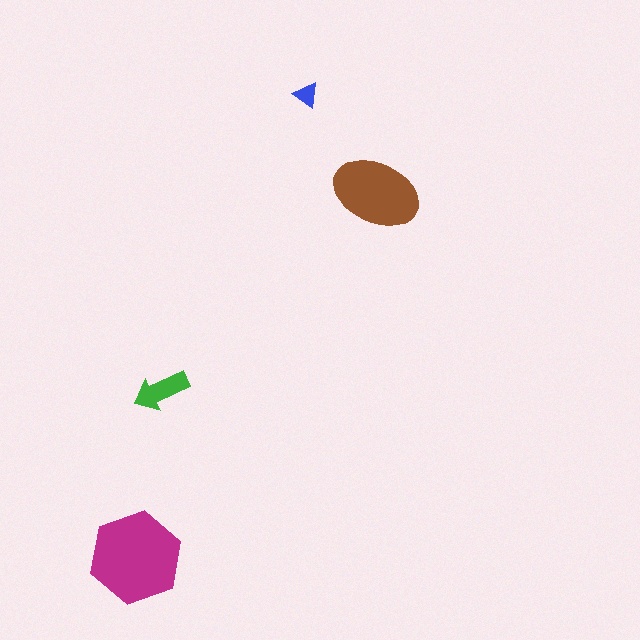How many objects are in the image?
There are 4 objects in the image.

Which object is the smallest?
The blue triangle.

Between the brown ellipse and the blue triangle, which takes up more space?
The brown ellipse.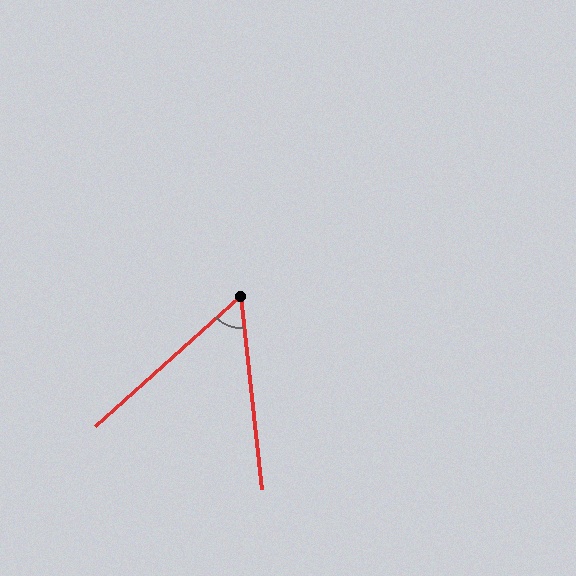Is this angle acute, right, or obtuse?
It is acute.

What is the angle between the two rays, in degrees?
Approximately 54 degrees.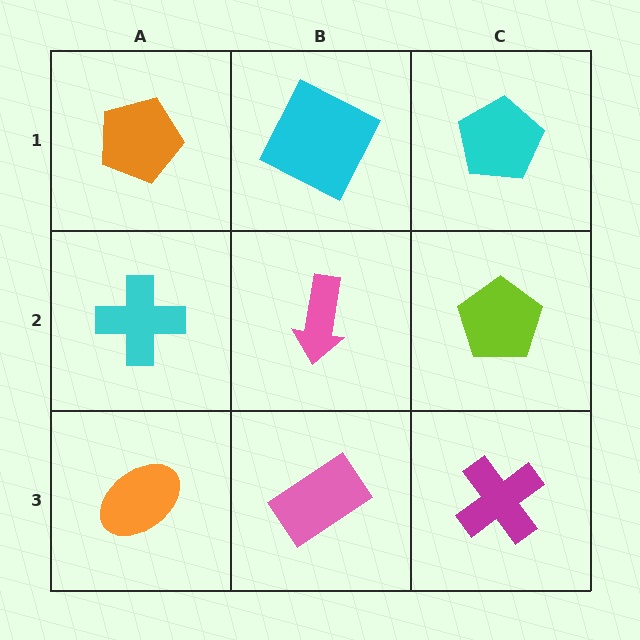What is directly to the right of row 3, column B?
A magenta cross.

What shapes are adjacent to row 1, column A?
A cyan cross (row 2, column A), a cyan square (row 1, column B).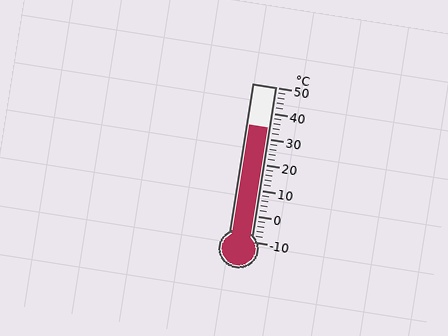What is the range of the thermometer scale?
The thermometer scale ranges from -10°C to 50°C.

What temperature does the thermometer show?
The thermometer shows approximately 34°C.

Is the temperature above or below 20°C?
The temperature is above 20°C.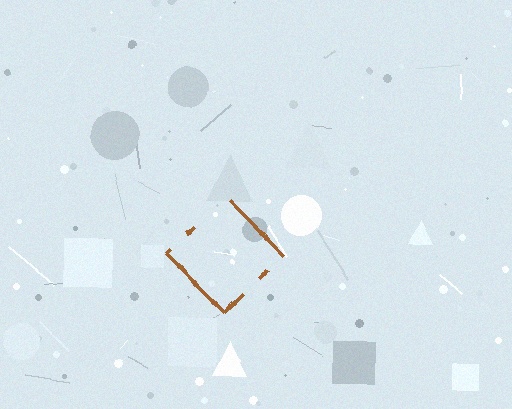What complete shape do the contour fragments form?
The contour fragments form a diamond.